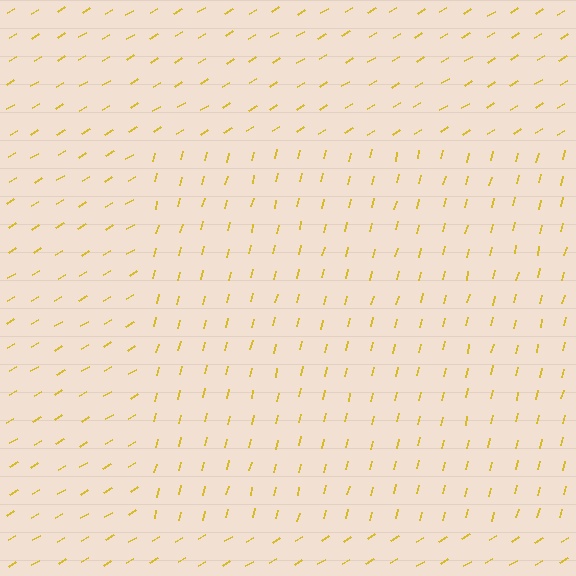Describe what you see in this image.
The image is filled with small yellow line segments. A rectangle region in the image has lines oriented differently from the surrounding lines, creating a visible texture boundary.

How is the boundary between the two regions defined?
The boundary is defined purely by a change in line orientation (approximately 45 degrees difference). All lines are the same color and thickness.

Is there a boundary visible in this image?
Yes, there is a texture boundary formed by a change in line orientation.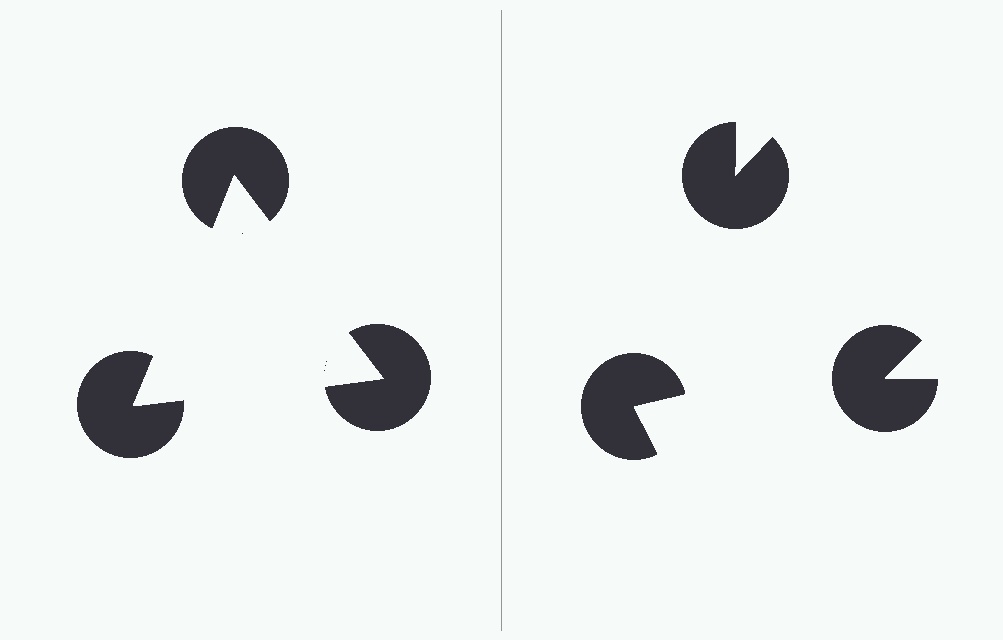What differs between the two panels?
The pac-man discs are positioned identically on both sides; only the wedge orientations differ. On the left they align to a triangle; on the right they are misaligned.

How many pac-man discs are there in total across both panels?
6 — 3 on each side.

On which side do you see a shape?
An illusory triangle appears on the left side. On the right side the wedge cuts are rotated, so no coherent shape forms.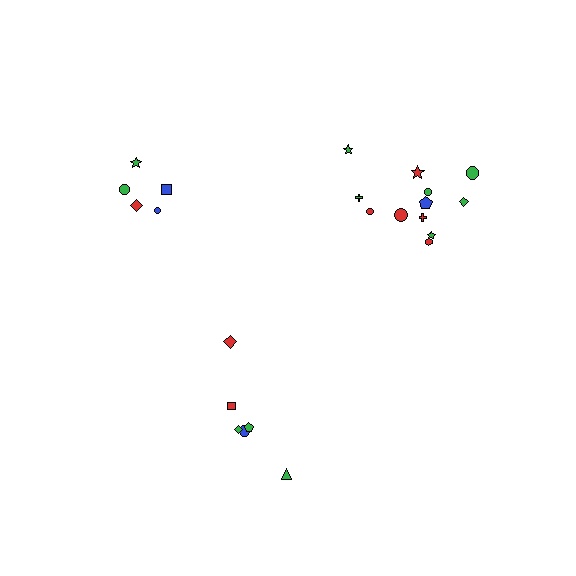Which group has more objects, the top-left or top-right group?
The top-right group.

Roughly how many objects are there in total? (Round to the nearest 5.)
Roughly 25 objects in total.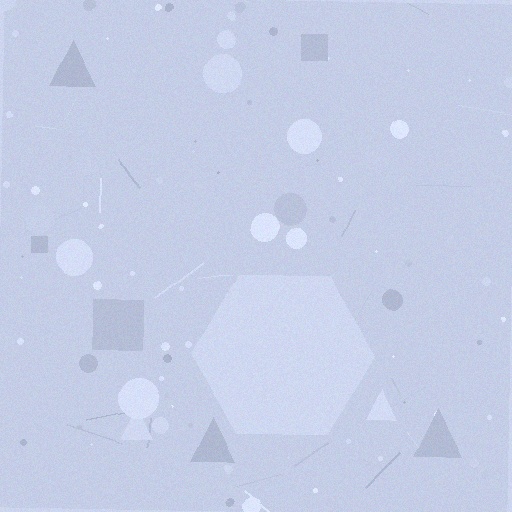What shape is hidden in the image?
A hexagon is hidden in the image.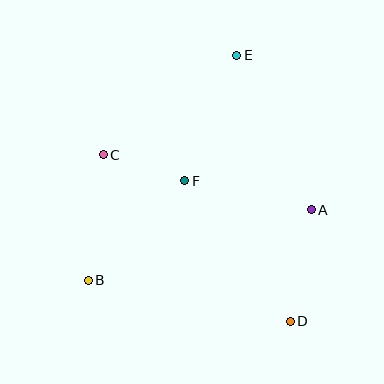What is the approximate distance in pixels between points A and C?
The distance between A and C is approximately 215 pixels.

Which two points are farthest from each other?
Points D and E are farthest from each other.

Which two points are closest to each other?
Points C and F are closest to each other.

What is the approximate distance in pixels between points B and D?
The distance between B and D is approximately 206 pixels.